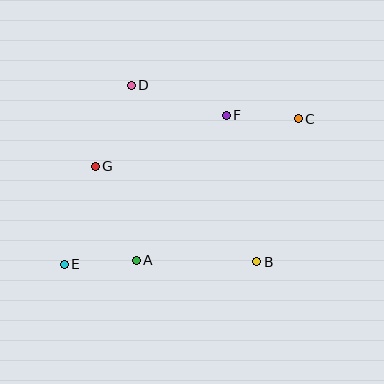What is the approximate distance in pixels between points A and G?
The distance between A and G is approximately 102 pixels.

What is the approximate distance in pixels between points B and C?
The distance between B and C is approximately 149 pixels.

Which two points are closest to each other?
Points A and E are closest to each other.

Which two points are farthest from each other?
Points C and E are farthest from each other.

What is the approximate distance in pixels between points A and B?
The distance between A and B is approximately 121 pixels.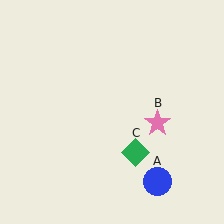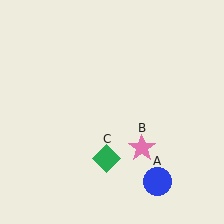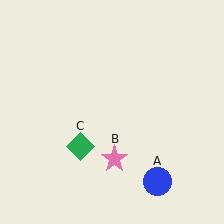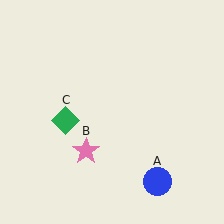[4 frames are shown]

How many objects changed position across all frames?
2 objects changed position: pink star (object B), green diamond (object C).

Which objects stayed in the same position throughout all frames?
Blue circle (object A) remained stationary.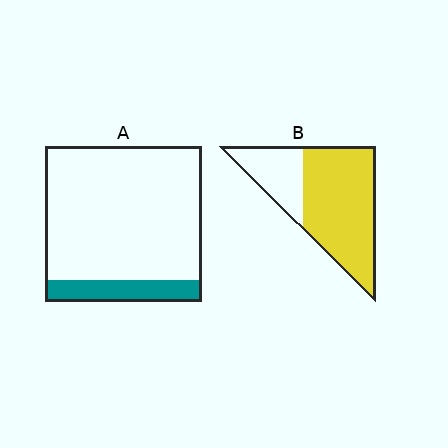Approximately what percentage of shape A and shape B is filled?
A is approximately 15% and B is approximately 70%.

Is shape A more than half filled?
No.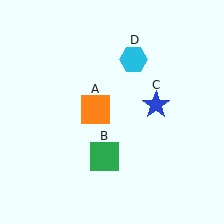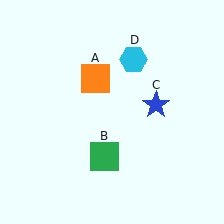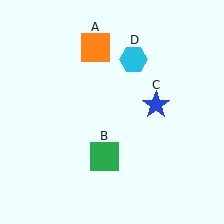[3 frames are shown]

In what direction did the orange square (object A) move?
The orange square (object A) moved up.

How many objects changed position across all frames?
1 object changed position: orange square (object A).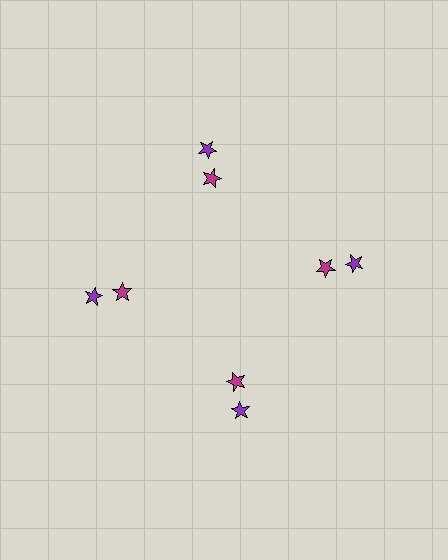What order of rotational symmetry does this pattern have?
This pattern has 4-fold rotational symmetry.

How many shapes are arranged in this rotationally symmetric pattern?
There are 8 shapes, arranged in 4 groups of 2.